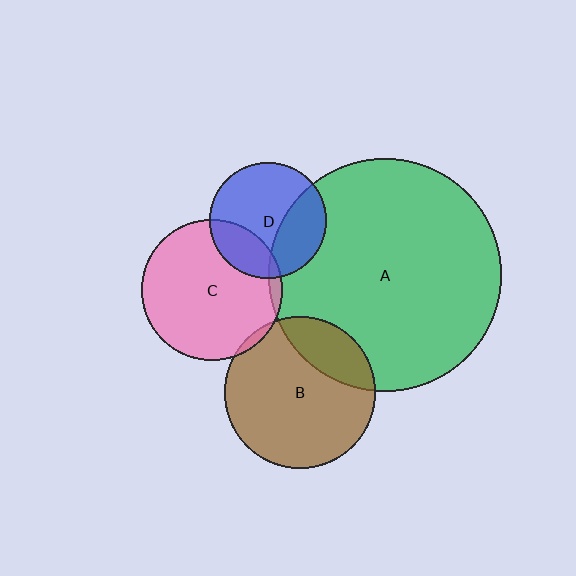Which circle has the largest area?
Circle A (green).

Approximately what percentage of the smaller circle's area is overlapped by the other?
Approximately 5%.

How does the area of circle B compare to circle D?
Approximately 1.7 times.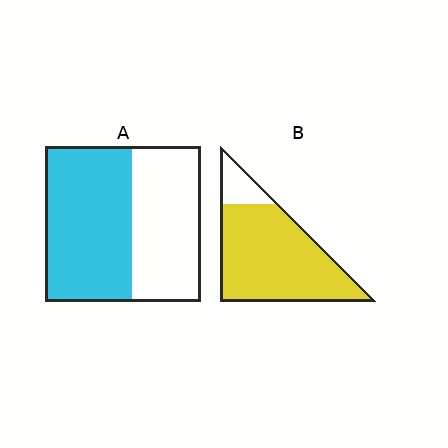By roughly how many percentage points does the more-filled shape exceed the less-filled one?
By roughly 30 percentage points (B over A).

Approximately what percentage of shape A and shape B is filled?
A is approximately 55% and B is approximately 85%.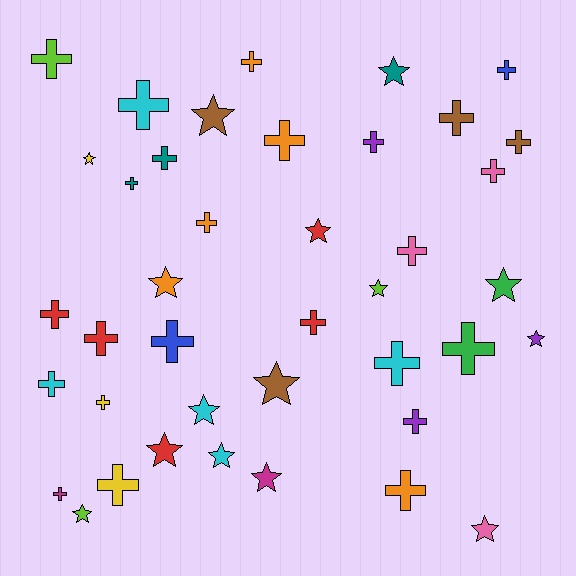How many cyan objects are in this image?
There are 5 cyan objects.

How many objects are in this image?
There are 40 objects.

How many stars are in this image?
There are 15 stars.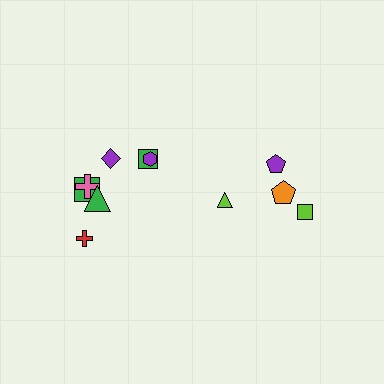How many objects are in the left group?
There are 7 objects.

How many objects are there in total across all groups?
There are 11 objects.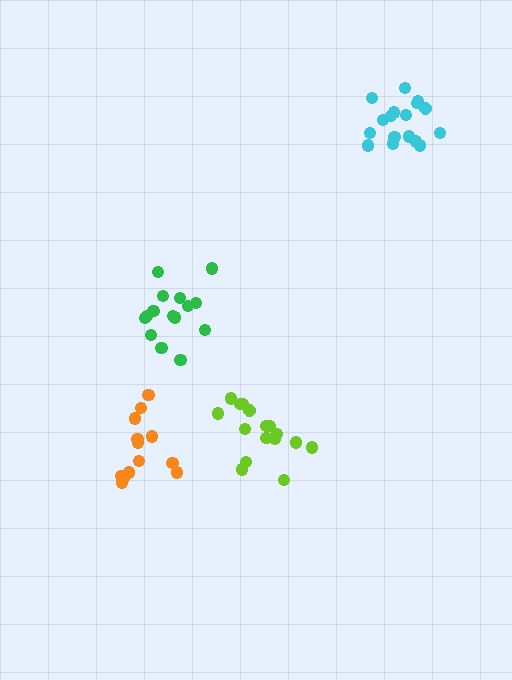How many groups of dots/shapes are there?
There are 4 groups.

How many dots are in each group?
Group 1: 15 dots, Group 2: 16 dots, Group 3: 17 dots, Group 4: 13 dots (61 total).